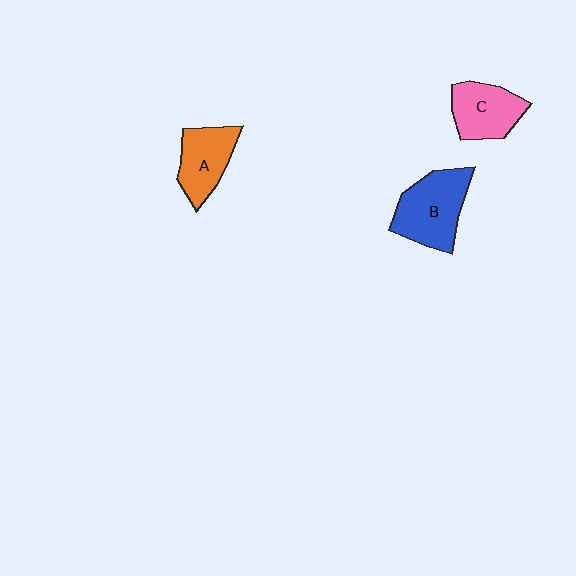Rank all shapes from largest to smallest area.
From largest to smallest: B (blue), C (pink), A (orange).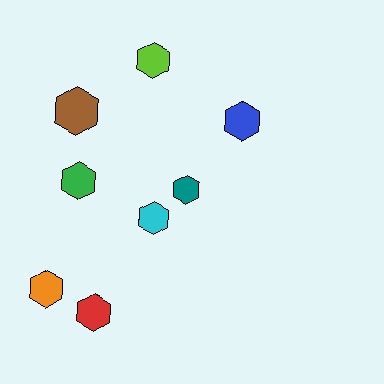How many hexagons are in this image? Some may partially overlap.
There are 8 hexagons.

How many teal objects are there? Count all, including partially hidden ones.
There is 1 teal object.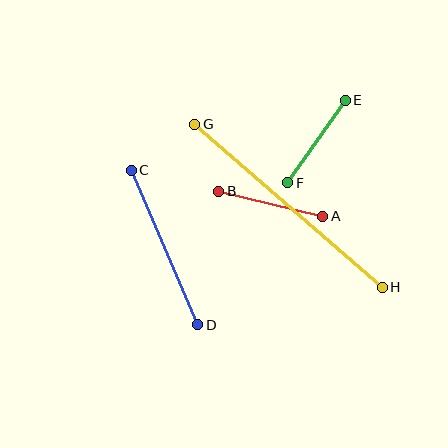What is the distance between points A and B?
The distance is approximately 107 pixels.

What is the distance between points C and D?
The distance is approximately 168 pixels.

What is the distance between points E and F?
The distance is approximately 100 pixels.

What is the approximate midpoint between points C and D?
The midpoint is at approximately (165, 247) pixels.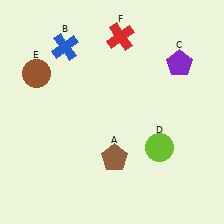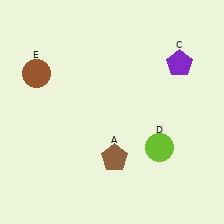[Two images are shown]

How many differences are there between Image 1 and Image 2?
There are 2 differences between the two images.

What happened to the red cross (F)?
The red cross (F) was removed in Image 2. It was in the top-right area of Image 1.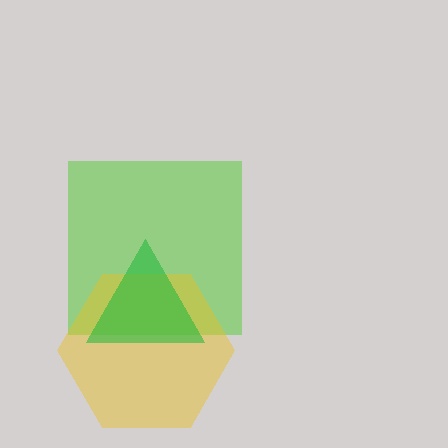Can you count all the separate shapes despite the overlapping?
Yes, there are 3 separate shapes.